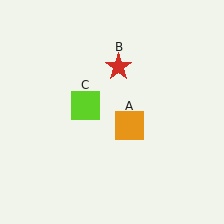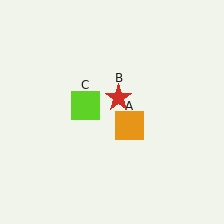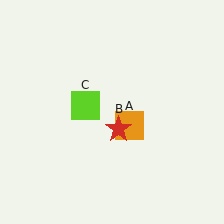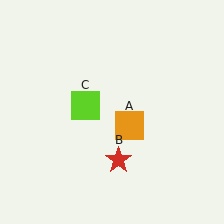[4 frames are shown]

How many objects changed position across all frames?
1 object changed position: red star (object B).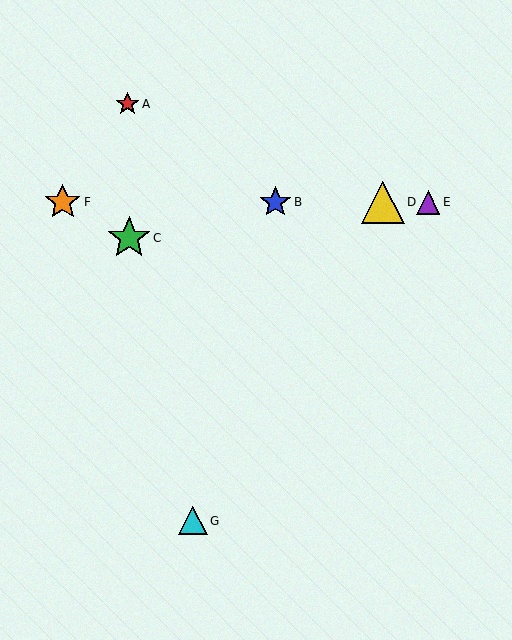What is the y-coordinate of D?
Object D is at y≈202.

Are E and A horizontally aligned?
No, E is at y≈202 and A is at y≈104.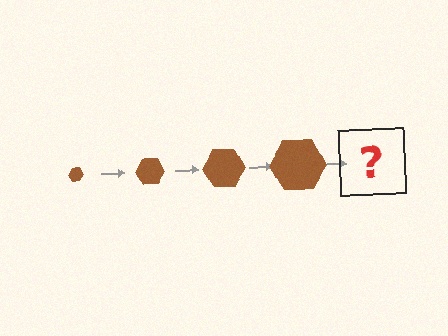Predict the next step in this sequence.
The next step is a brown hexagon, larger than the previous one.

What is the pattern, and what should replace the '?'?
The pattern is that the hexagon gets progressively larger each step. The '?' should be a brown hexagon, larger than the previous one.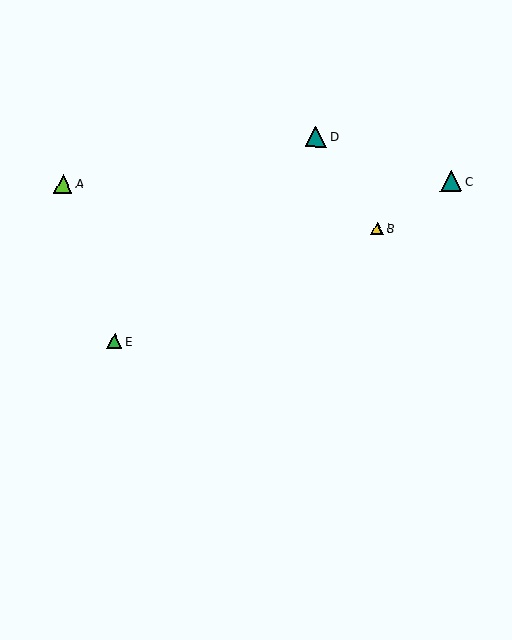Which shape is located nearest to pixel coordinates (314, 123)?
The teal triangle (labeled D) at (316, 137) is nearest to that location.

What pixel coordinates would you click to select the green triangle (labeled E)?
Click at (115, 341) to select the green triangle E.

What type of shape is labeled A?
Shape A is a lime triangle.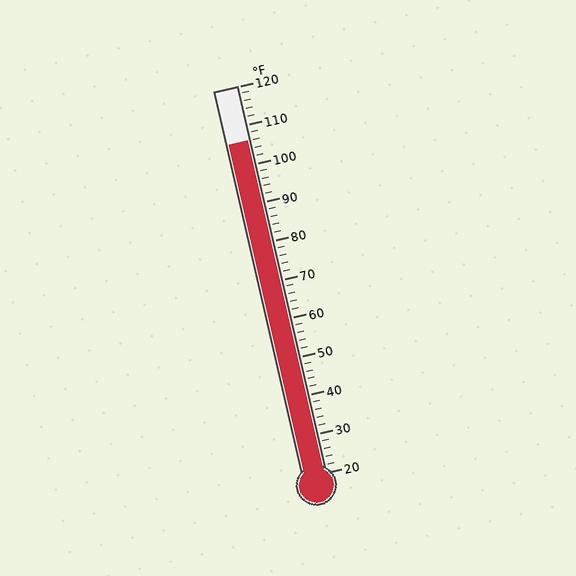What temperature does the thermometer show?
The thermometer shows approximately 106°F.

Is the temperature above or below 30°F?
The temperature is above 30°F.